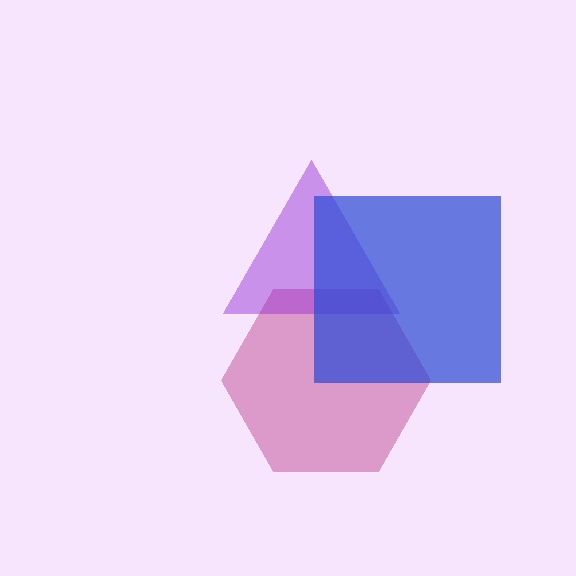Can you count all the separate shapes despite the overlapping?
Yes, there are 3 separate shapes.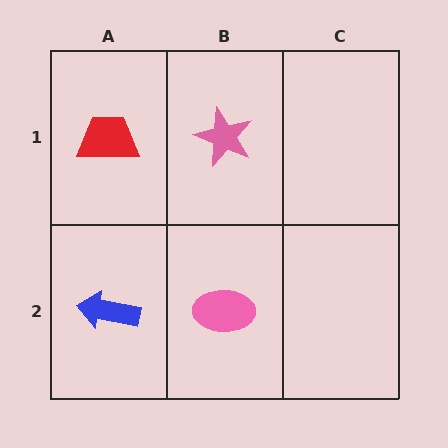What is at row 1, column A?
A red trapezoid.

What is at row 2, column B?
A pink ellipse.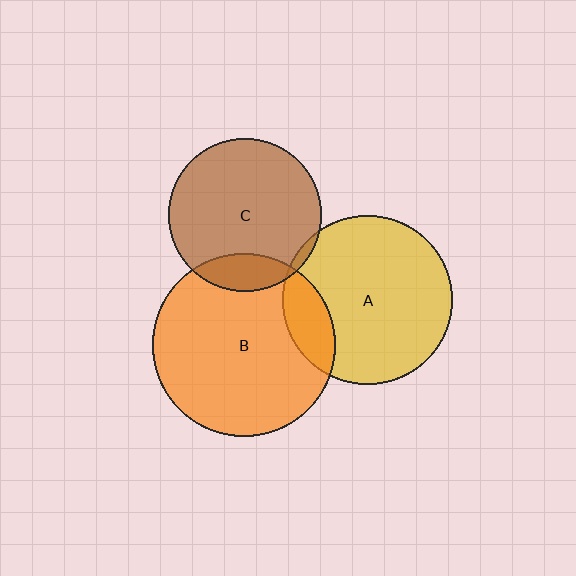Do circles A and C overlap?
Yes.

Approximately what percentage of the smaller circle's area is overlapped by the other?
Approximately 5%.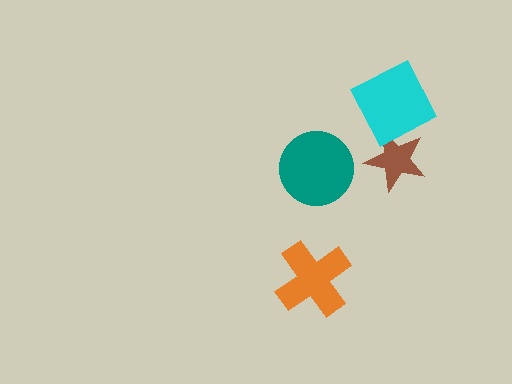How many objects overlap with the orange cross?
0 objects overlap with the orange cross.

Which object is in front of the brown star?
The cyan square is in front of the brown star.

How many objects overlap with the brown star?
1 object overlaps with the brown star.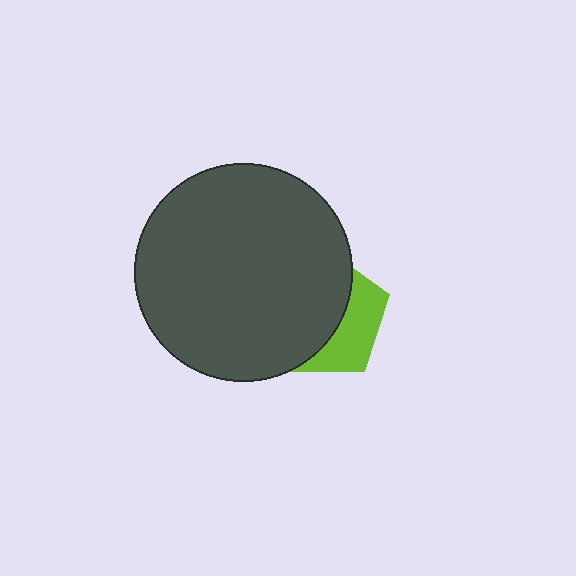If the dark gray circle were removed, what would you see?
You would see the complete lime pentagon.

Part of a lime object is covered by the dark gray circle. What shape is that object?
It is a pentagon.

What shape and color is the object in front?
The object in front is a dark gray circle.